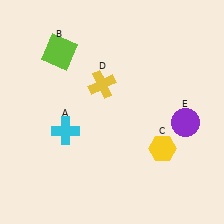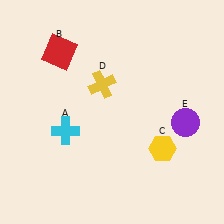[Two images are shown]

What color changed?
The square (B) changed from lime in Image 1 to red in Image 2.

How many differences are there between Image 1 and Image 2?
There is 1 difference between the two images.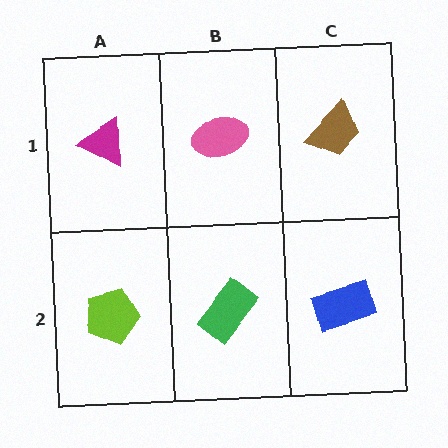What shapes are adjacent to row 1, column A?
A lime pentagon (row 2, column A), a pink ellipse (row 1, column B).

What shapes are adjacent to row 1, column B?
A green rectangle (row 2, column B), a magenta triangle (row 1, column A), a brown trapezoid (row 1, column C).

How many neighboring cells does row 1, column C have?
2.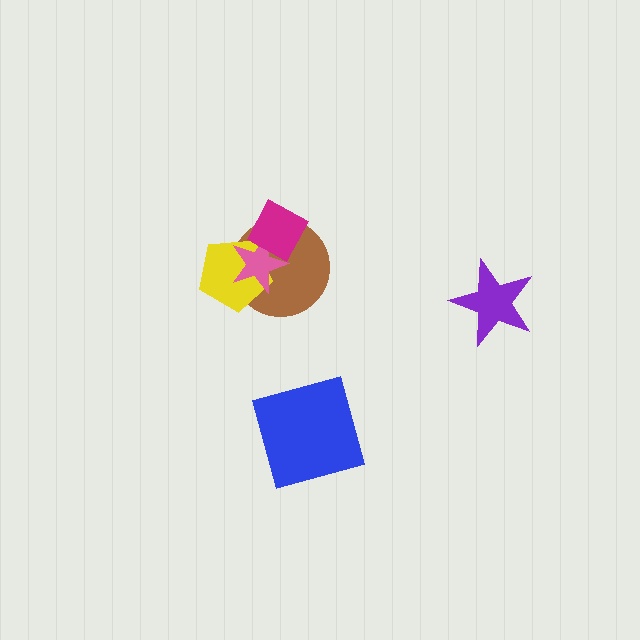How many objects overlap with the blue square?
0 objects overlap with the blue square.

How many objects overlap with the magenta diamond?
3 objects overlap with the magenta diamond.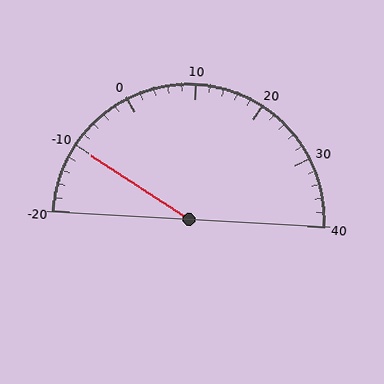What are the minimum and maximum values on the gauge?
The gauge ranges from -20 to 40.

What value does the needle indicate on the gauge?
The needle indicates approximately -10.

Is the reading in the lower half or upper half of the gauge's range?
The reading is in the lower half of the range (-20 to 40).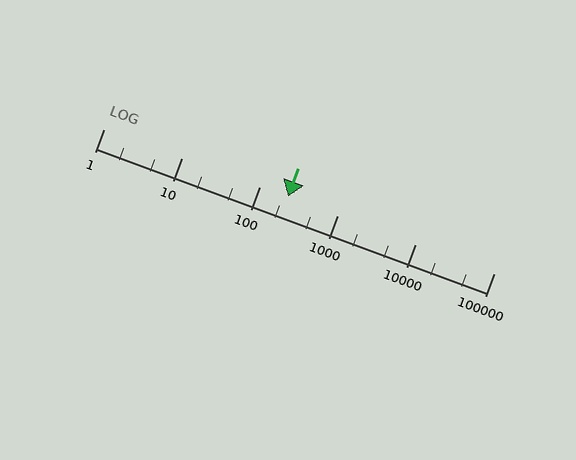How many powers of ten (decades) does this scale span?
The scale spans 5 decades, from 1 to 100000.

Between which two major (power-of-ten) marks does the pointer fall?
The pointer is between 100 and 1000.